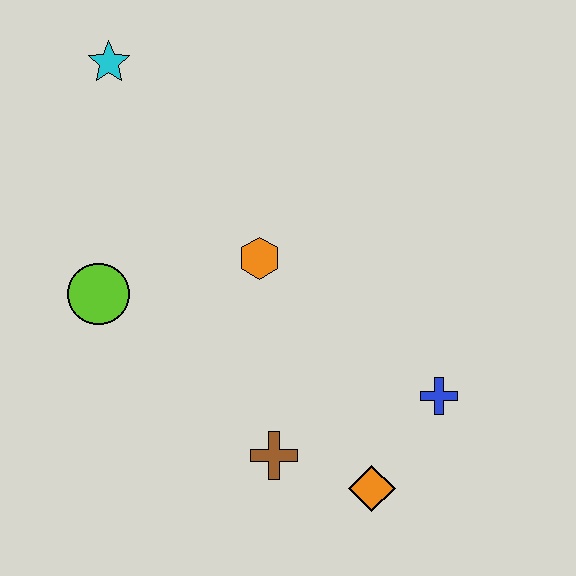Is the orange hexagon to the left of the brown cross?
Yes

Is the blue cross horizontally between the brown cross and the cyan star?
No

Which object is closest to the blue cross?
The orange diamond is closest to the blue cross.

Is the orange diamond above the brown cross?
No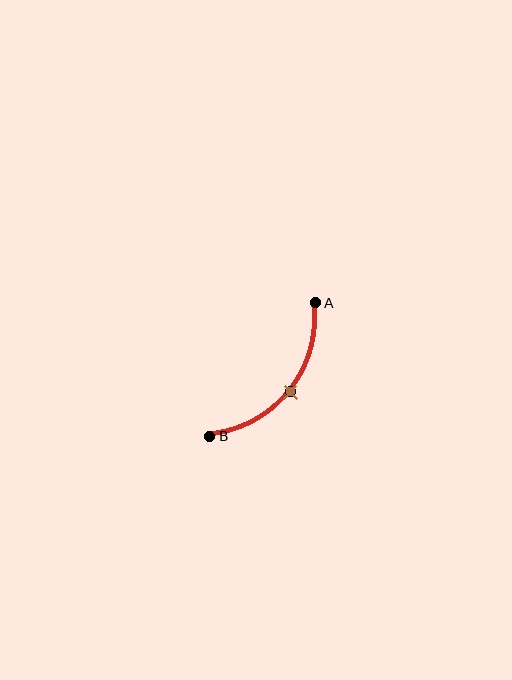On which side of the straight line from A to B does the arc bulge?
The arc bulges below and to the right of the straight line connecting A and B.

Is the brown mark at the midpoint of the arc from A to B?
Yes. The brown mark lies on the arc at equal arc-length from both A and B — it is the arc midpoint.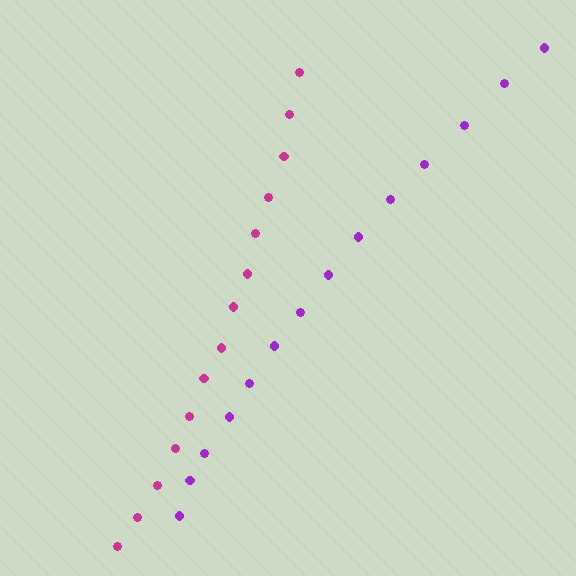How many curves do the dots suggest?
There are 2 distinct paths.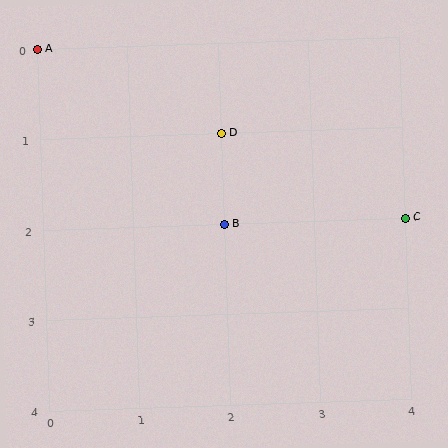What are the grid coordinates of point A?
Point A is at grid coordinates (0, 0).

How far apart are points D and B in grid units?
Points D and B are 1 row apart.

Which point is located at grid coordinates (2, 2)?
Point B is at (2, 2).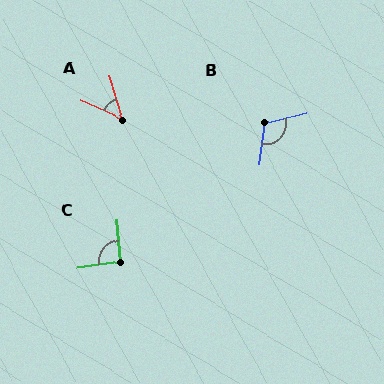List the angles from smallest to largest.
A (49°), C (94°), B (111°).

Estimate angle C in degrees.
Approximately 94 degrees.